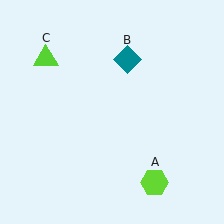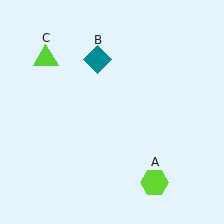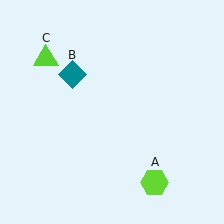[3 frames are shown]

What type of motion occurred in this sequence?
The teal diamond (object B) rotated counterclockwise around the center of the scene.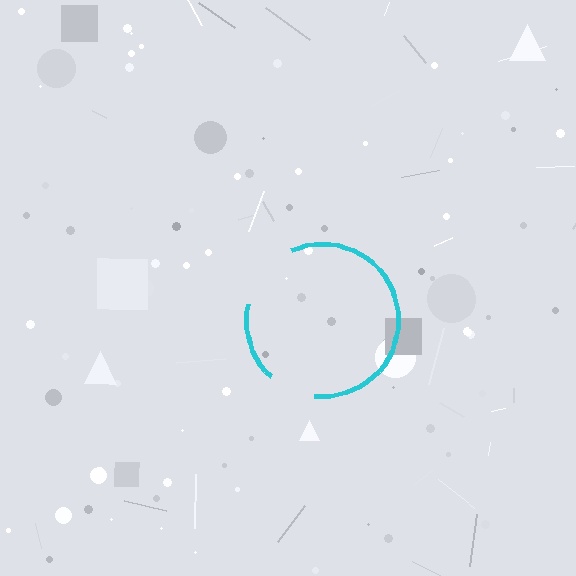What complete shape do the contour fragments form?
The contour fragments form a circle.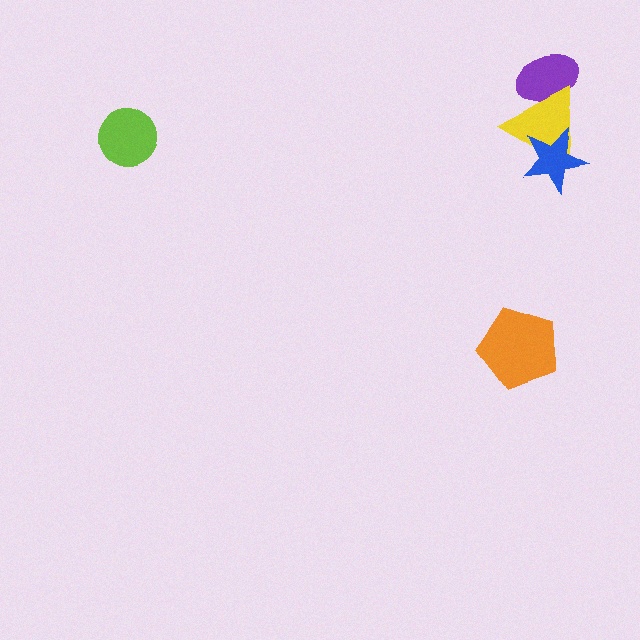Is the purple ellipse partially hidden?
Yes, it is partially covered by another shape.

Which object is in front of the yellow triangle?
The blue star is in front of the yellow triangle.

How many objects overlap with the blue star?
1 object overlaps with the blue star.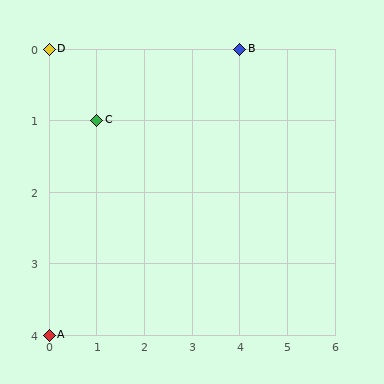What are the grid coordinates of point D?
Point D is at grid coordinates (0, 0).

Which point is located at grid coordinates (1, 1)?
Point C is at (1, 1).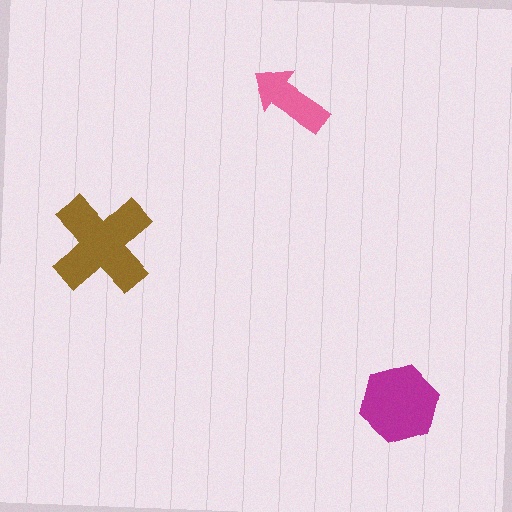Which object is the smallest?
The pink arrow.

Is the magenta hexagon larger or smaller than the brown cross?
Smaller.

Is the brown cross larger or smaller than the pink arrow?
Larger.